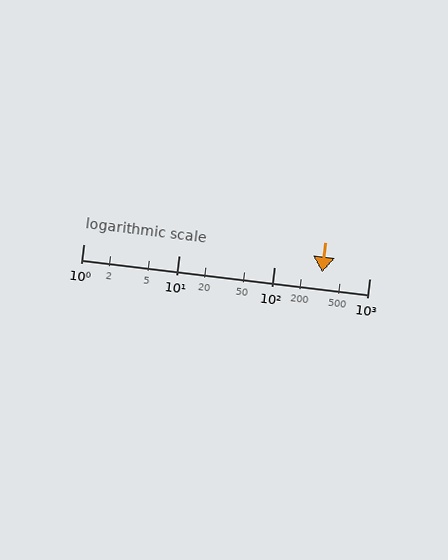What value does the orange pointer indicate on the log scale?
The pointer indicates approximately 320.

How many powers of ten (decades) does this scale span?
The scale spans 3 decades, from 1 to 1000.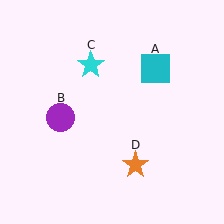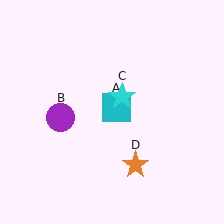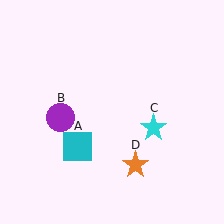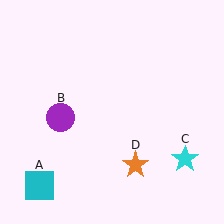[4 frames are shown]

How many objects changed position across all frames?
2 objects changed position: cyan square (object A), cyan star (object C).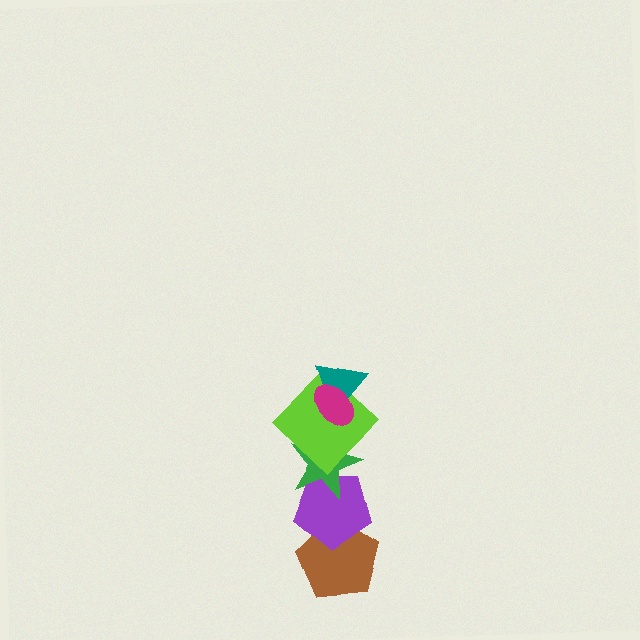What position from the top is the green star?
The green star is 4th from the top.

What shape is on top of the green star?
The lime diamond is on top of the green star.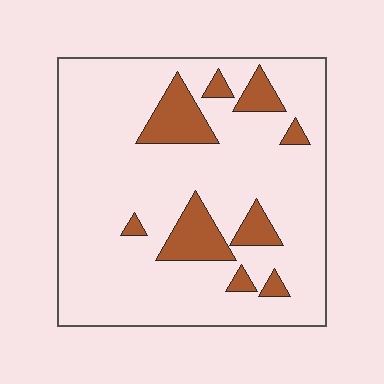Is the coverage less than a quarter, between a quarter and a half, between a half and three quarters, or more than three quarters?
Less than a quarter.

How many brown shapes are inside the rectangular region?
9.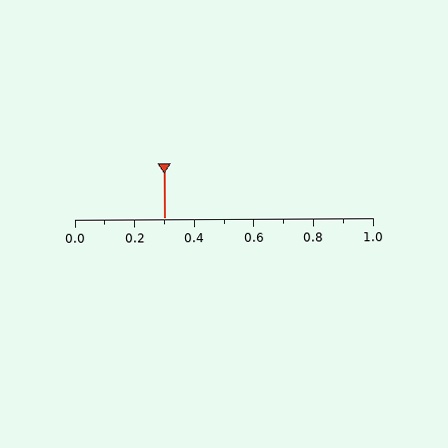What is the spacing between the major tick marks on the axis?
The major ticks are spaced 0.2 apart.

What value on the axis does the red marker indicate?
The marker indicates approximately 0.3.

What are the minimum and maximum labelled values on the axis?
The axis runs from 0.0 to 1.0.